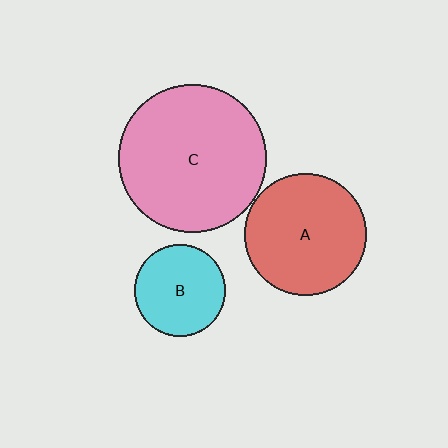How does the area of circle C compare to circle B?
Approximately 2.6 times.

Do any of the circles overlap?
No, none of the circles overlap.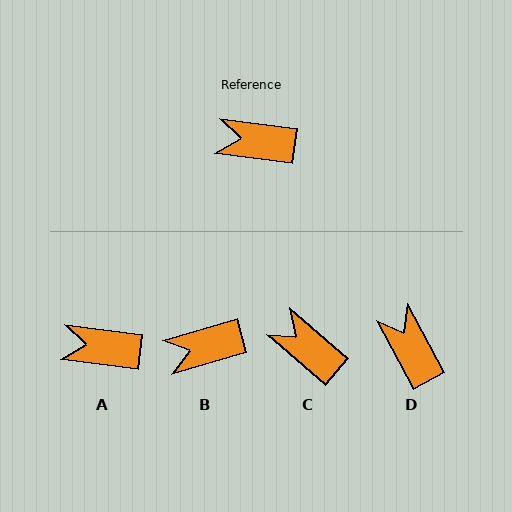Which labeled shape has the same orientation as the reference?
A.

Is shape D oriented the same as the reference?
No, it is off by about 55 degrees.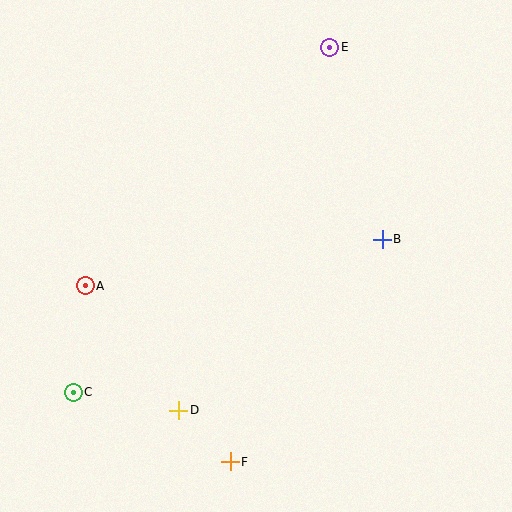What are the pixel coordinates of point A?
Point A is at (85, 286).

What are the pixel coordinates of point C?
Point C is at (73, 392).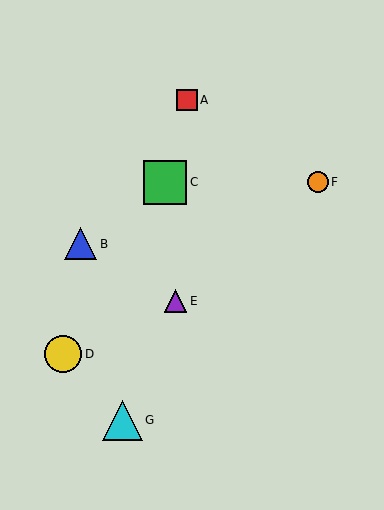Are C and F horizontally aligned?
Yes, both are at y≈182.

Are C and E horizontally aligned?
No, C is at y≈182 and E is at y≈301.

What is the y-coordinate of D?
Object D is at y≈354.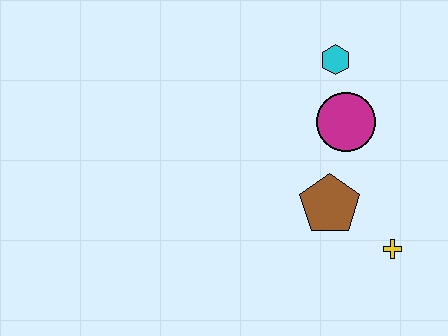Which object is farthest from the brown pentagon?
The cyan hexagon is farthest from the brown pentagon.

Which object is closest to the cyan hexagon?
The magenta circle is closest to the cyan hexagon.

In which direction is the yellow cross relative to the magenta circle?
The yellow cross is below the magenta circle.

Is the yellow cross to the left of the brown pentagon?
No